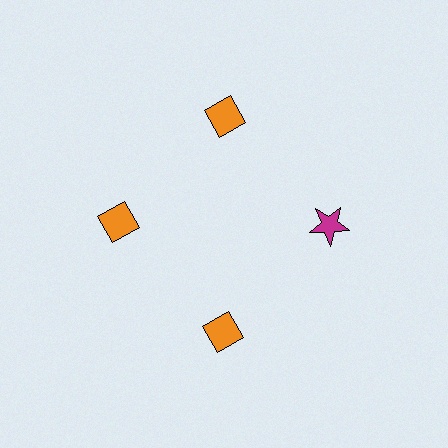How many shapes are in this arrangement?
There are 4 shapes arranged in a ring pattern.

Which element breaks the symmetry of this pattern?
The magenta star at roughly the 3 o'clock position breaks the symmetry. All other shapes are orange diamonds.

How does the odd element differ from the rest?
It differs in both color (magenta instead of orange) and shape (star instead of diamond).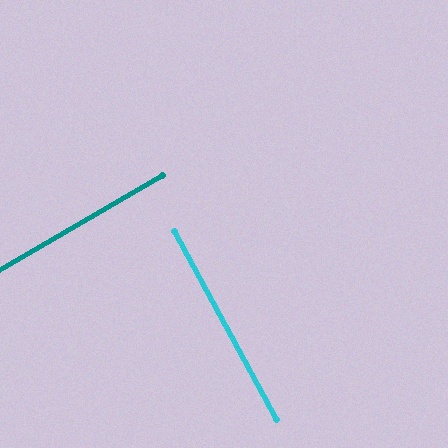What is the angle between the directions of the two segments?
Approximately 88 degrees.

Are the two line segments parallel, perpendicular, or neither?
Perpendicular — they meet at approximately 88°.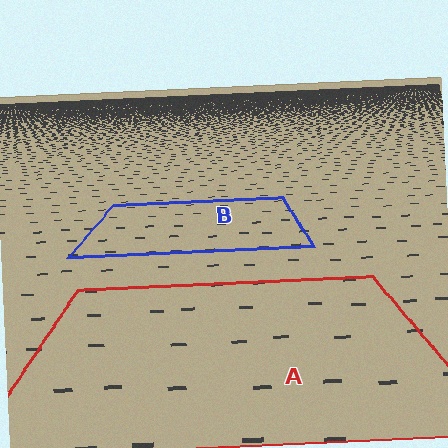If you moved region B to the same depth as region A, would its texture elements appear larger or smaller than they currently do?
They would appear larger. At a closer depth, the same texture elements are projected at a bigger on-screen size.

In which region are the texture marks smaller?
The texture marks are smaller in region B, because it is farther away.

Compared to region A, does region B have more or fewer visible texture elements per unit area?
Region B has more texture elements per unit area — they are packed more densely because it is farther away.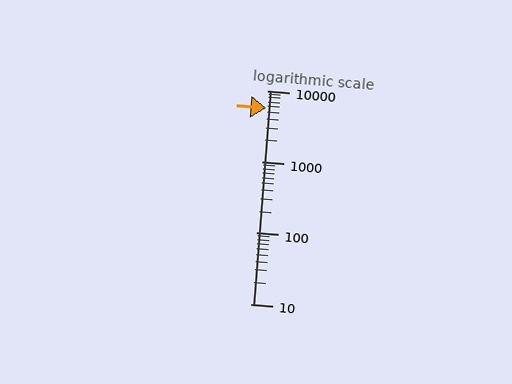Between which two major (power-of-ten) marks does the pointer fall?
The pointer is between 1000 and 10000.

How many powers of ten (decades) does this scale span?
The scale spans 3 decades, from 10 to 10000.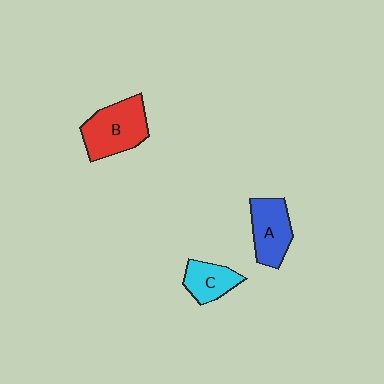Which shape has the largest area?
Shape B (red).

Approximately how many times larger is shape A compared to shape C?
Approximately 1.4 times.